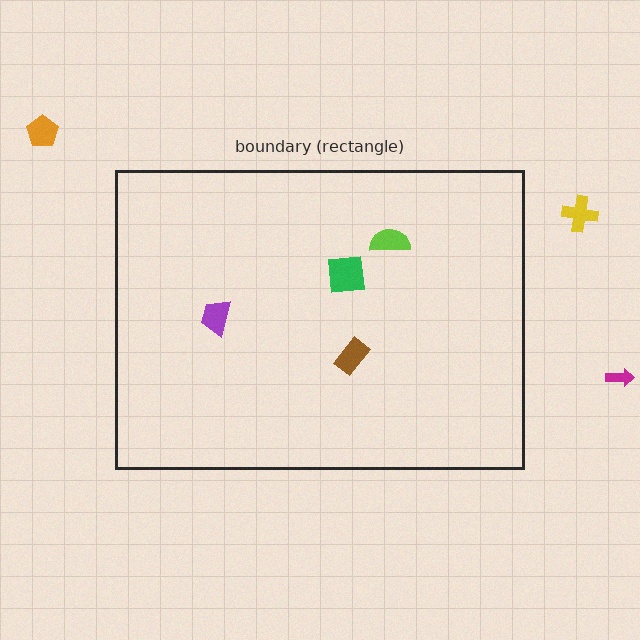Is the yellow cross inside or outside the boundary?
Outside.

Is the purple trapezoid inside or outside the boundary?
Inside.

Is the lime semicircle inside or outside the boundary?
Inside.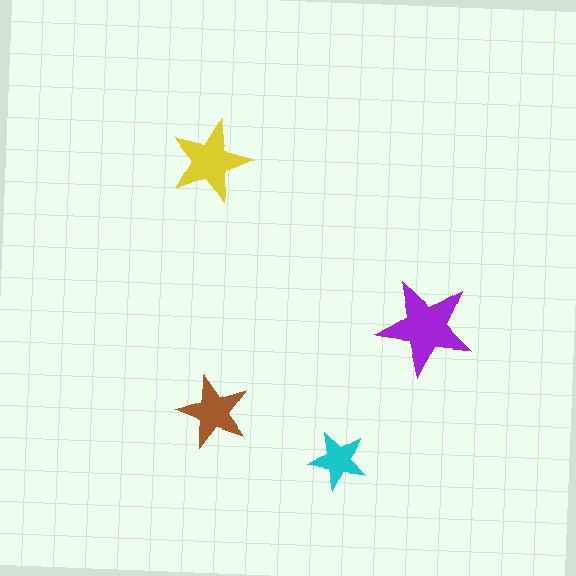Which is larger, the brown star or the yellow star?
The yellow one.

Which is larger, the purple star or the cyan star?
The purple one.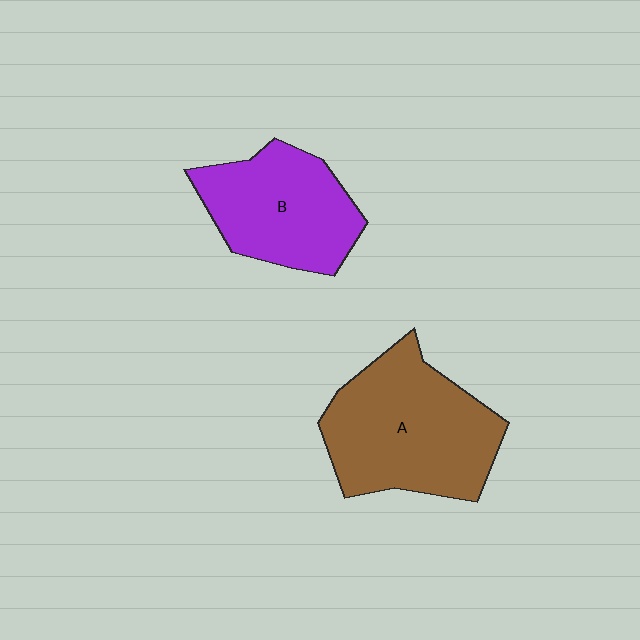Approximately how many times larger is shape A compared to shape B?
Approximately 1.3 times.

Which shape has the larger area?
Shape A (brown).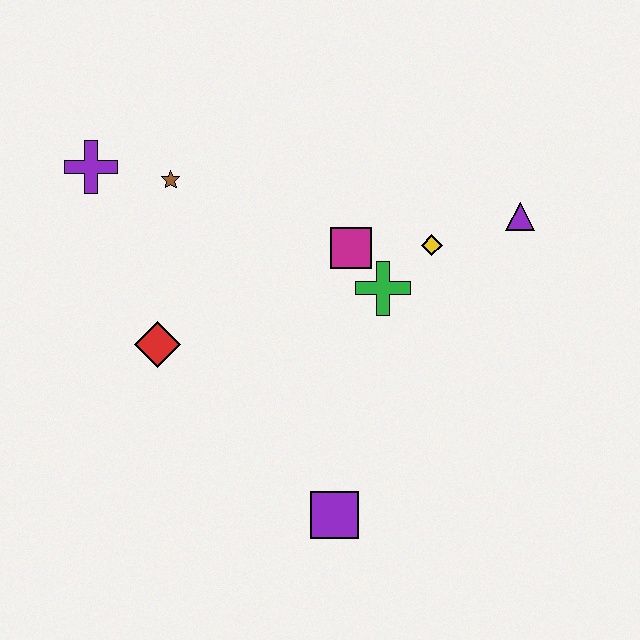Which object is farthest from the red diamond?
The purple triangle is farthest from the red diamond.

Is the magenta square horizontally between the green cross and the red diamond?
Yes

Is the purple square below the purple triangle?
Yes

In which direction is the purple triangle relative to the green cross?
The purple triangle is to the right of the green cross.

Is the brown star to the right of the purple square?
No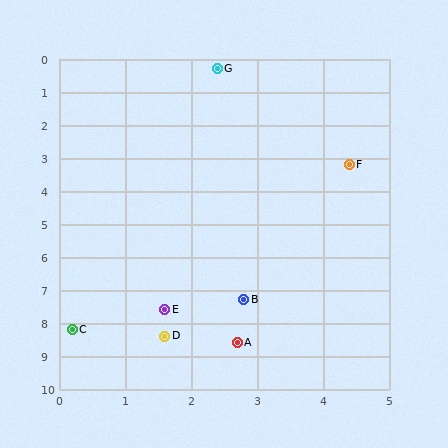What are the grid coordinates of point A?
Point A is at approximately (2.7, 8.6).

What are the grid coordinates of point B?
Point B is at approximately (2.8, 7.3).